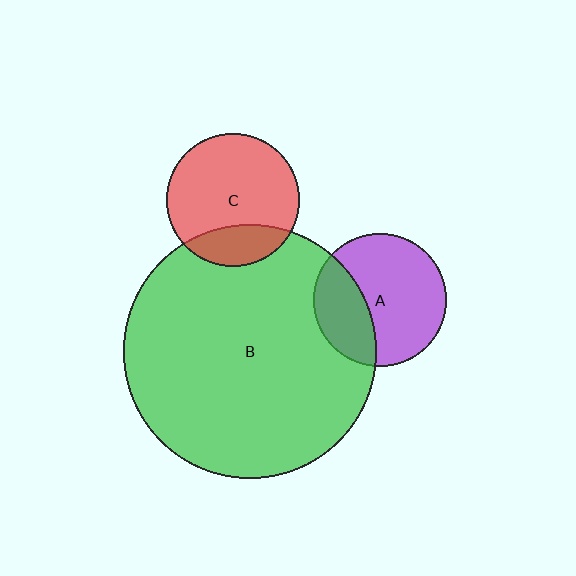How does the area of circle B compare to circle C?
Approximately 3.6 times.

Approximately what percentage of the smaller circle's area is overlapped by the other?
Approximately 30%.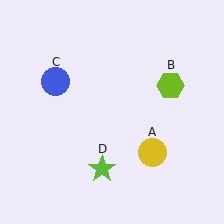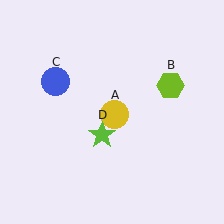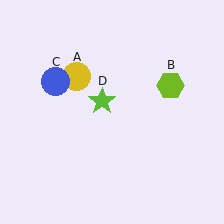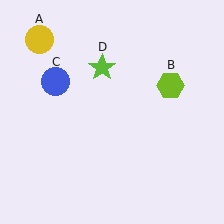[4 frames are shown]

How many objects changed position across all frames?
2 objects changed position: yellow circle (object A), lime star (object D).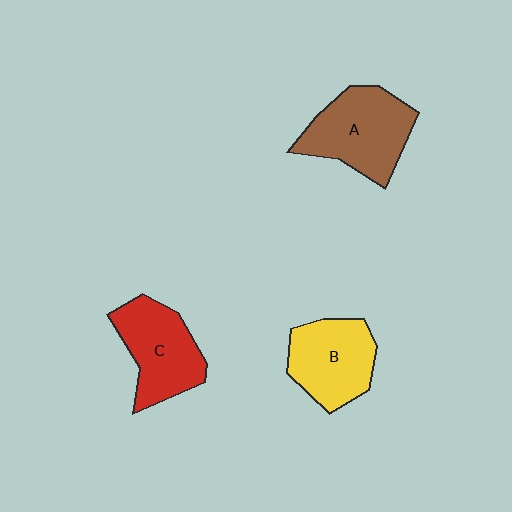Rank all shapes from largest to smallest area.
From largest to smallest: A (brown), C (red), B (yellow).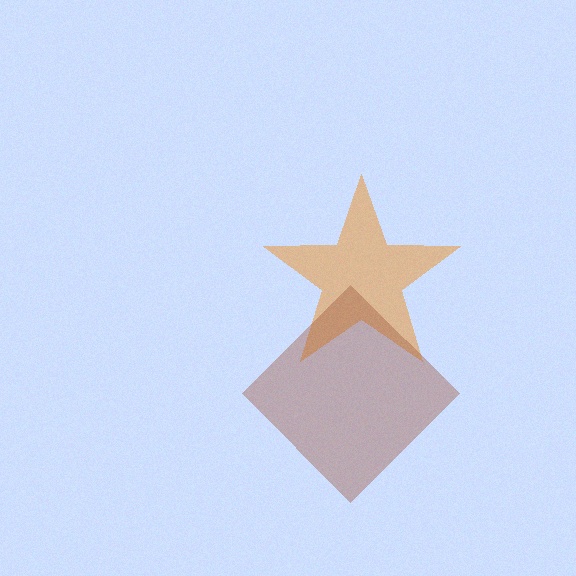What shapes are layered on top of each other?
The layered shapes are: an orange star, a brown diamond.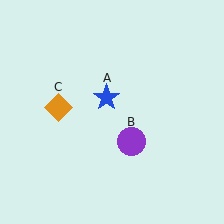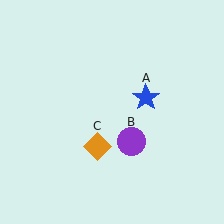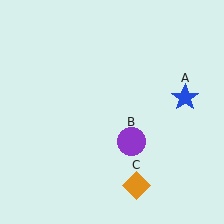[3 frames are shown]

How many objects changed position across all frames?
2 objects changed position: blue star (object A), orange diamond (object C).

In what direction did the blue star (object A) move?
The blue star (object A) moved right.